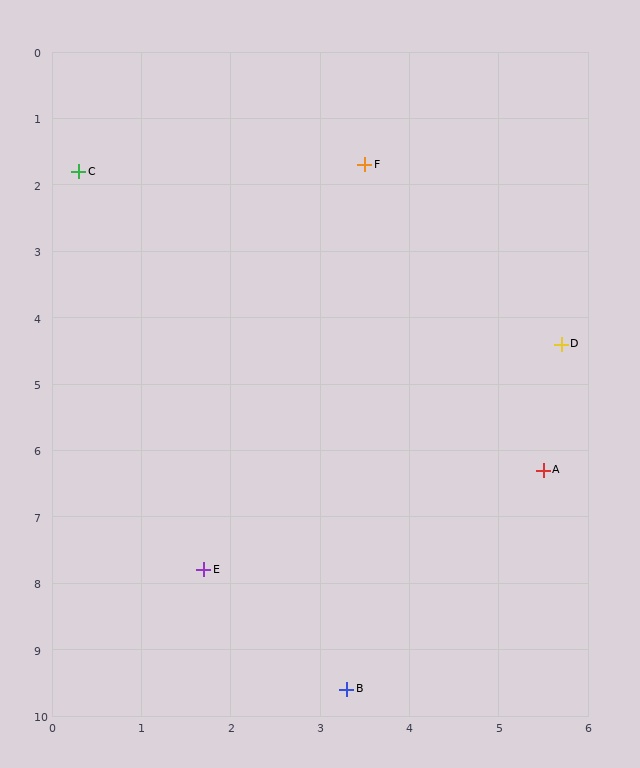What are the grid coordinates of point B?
Point B is at approximately (3.3, 9.6).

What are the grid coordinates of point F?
Point F is at approximately (3.5, 1.7).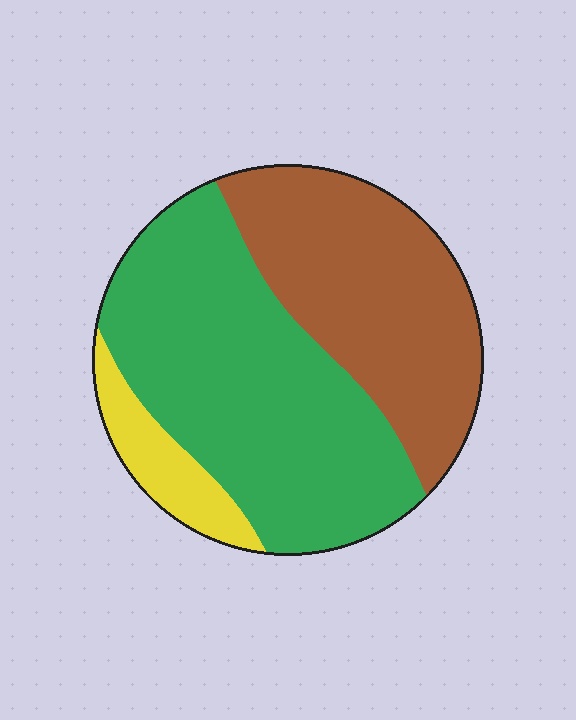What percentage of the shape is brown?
Brown takes up about three eighths (3/8) of the shape.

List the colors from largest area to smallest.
From largest to smallest: green, brown, yellow.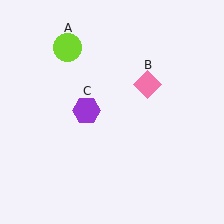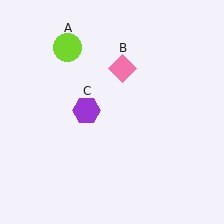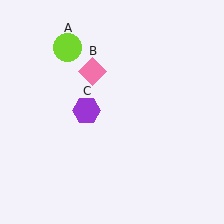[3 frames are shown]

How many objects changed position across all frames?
1 object changed position: pink diamond (object B).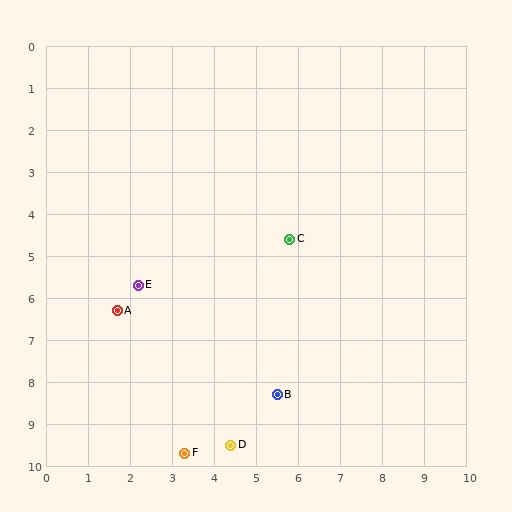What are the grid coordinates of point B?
Point B is at approximately (5.5, 8.3).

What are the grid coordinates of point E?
Point E is at approximately (2.2, 5.7).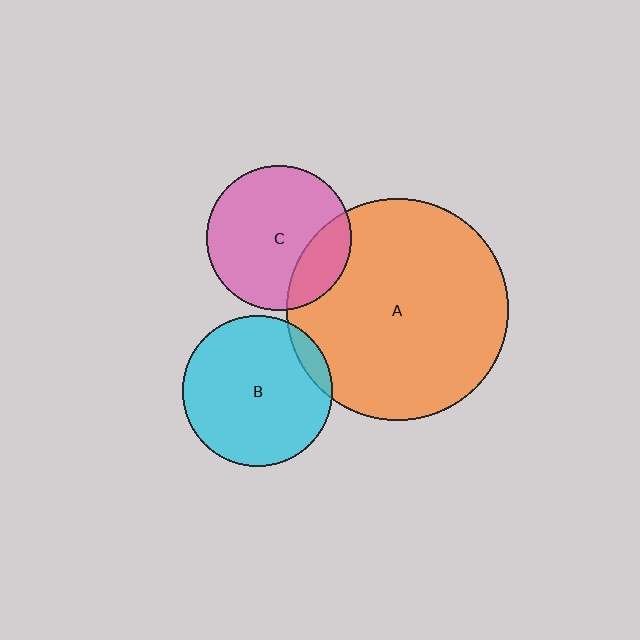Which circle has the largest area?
Circle A (orange).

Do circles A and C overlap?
Yes.